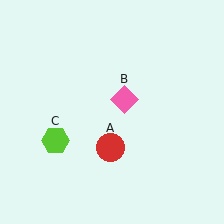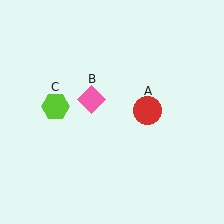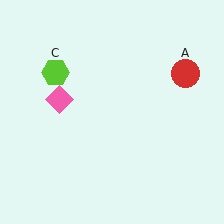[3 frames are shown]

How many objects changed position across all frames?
3 objects changed position: red circle (object A), pink diamond (object B), lime hexagon (object C).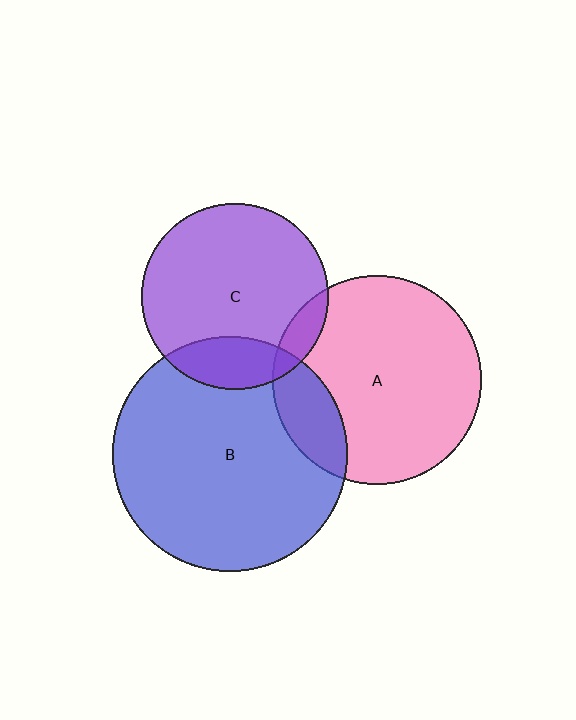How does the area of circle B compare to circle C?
Approximately 1.6 times.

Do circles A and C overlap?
Yes.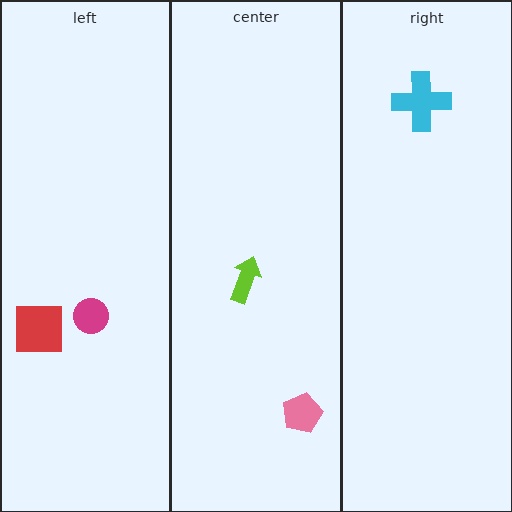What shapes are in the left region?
The red square, the magenta circle.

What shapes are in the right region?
The cyan cross.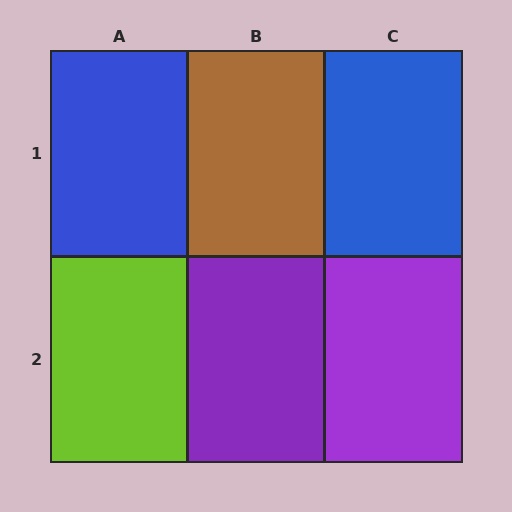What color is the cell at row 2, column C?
Purple.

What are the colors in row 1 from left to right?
Blue, brown, blue.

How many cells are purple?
2 cells are purple.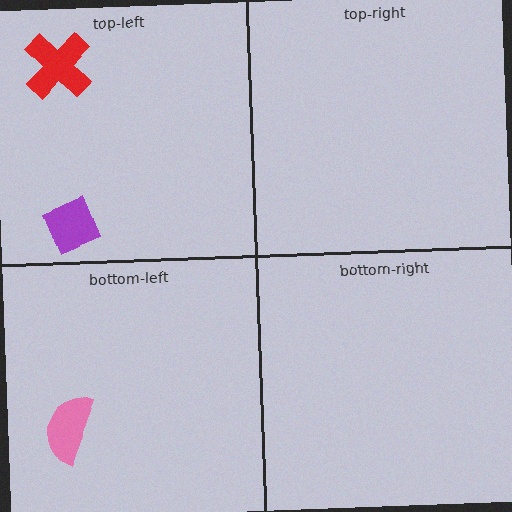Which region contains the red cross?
The top-left region.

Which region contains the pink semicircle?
The bottom-left region.